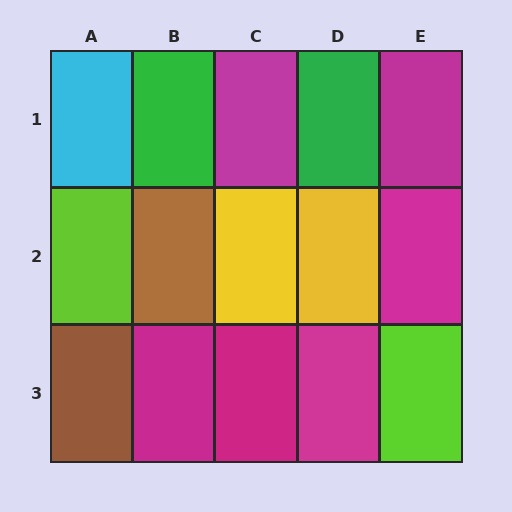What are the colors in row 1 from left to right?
Cyan, green, magenta, green, magenta.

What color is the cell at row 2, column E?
Magenta.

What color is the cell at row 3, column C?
Magenta.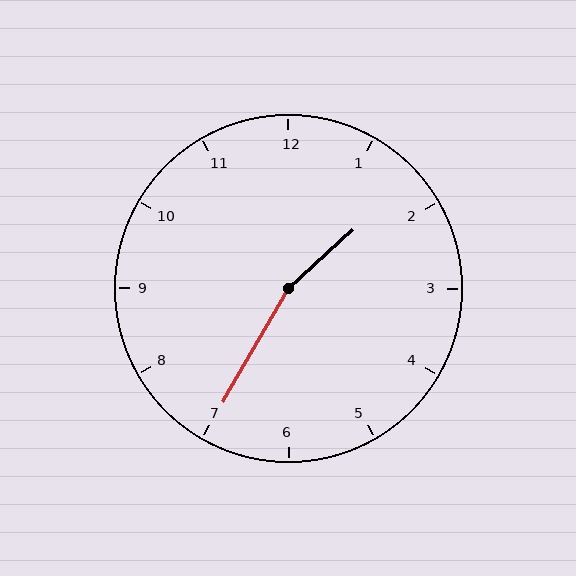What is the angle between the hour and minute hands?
Approximately 162 degrees.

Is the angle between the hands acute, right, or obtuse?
It is obtuse.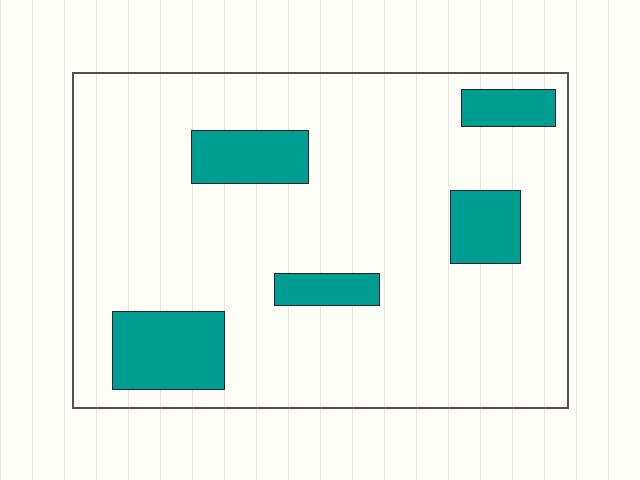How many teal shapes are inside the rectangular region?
5.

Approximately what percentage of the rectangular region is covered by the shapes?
Approximately 15%.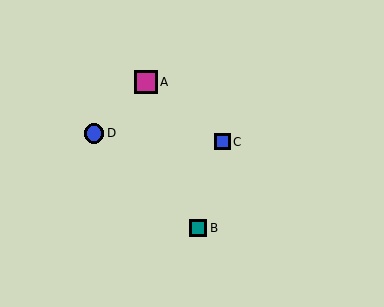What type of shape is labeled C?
Shape C is a blue square.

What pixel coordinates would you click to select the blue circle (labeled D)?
Click at (94, 133) to select the blue circle D.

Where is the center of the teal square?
The center of the teal square is at (198, 228).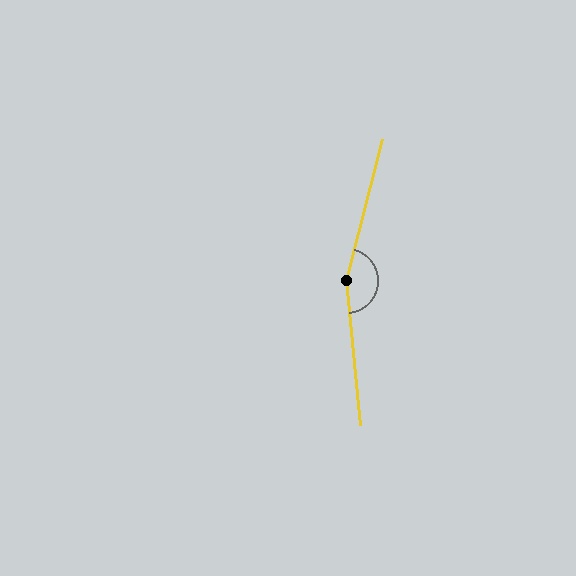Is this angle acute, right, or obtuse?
It is obtuse.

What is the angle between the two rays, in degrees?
Approximately 160 degrees.